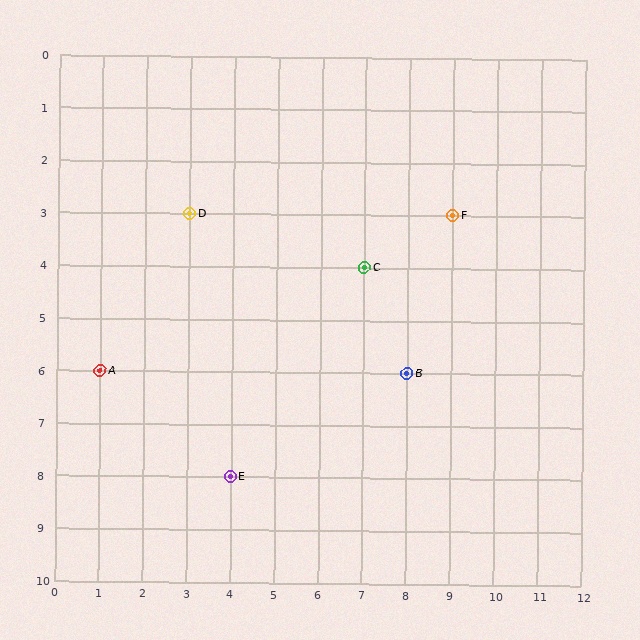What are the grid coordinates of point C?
Point C is at grid coordinates (7, 4).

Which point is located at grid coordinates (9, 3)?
Point F is at (9, 3).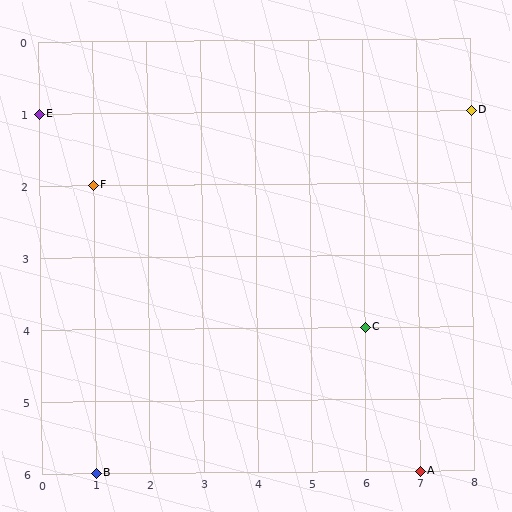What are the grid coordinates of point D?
Point D is at grid coordinates (8, 1).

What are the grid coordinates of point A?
Point A is at grid coordinates (7, 6).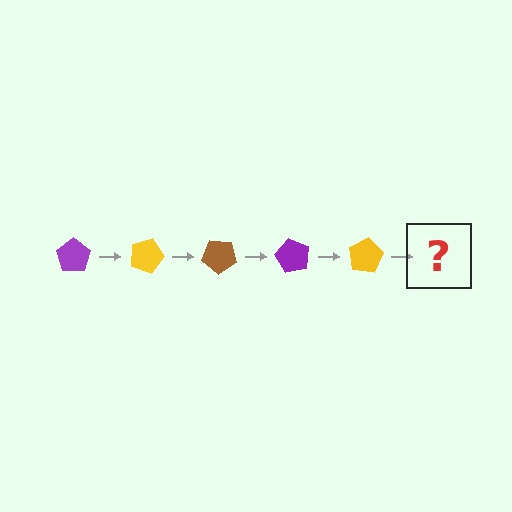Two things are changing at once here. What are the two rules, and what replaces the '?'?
The two rules are that it rotates 20 degrees each step and the color cycles through purple, yellow, and brown. The '?' should be a brown pentagon, rotated 100 degrees from the start.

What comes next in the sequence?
The next element should be a brown pentagon, rotated 100 degrees from the start.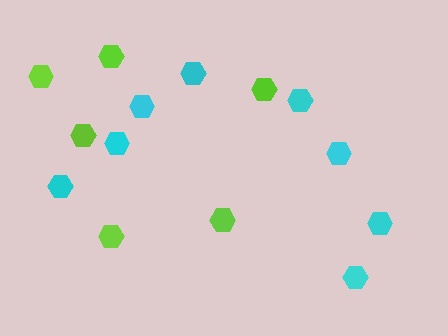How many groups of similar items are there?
There are 2 groups: one group of lime hexagons (6) and one group of cyan hexagons (8).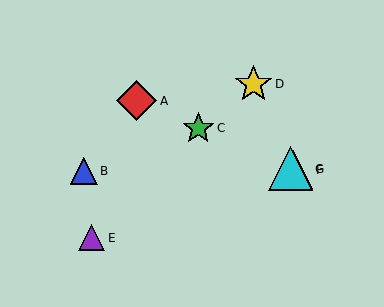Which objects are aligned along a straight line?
Objects A, C, F, G are aligned along a straight line.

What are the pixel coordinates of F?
Object F is at (293, 170).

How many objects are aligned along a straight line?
4 objects (A, C, F, G) are aligned along a straight line.